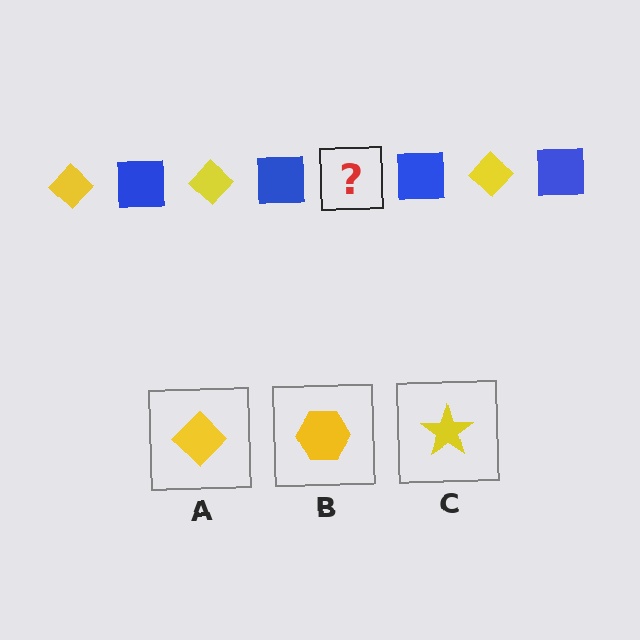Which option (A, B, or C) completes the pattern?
A.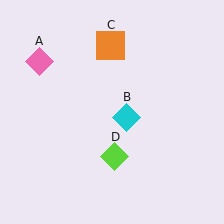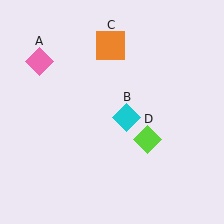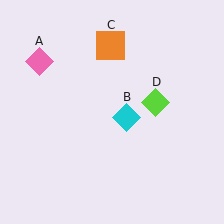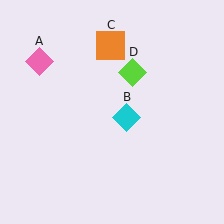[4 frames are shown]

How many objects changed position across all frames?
1 object changed position: lime diamond (object D).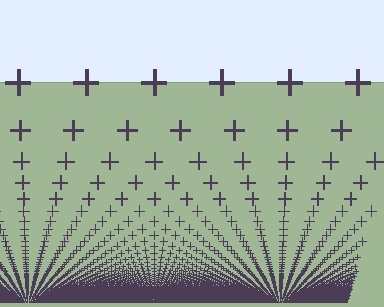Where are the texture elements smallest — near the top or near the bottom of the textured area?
Near the bottom.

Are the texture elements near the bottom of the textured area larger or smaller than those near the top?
Smaller. The gradient is inverted — elements near the bottom are smaller and denser.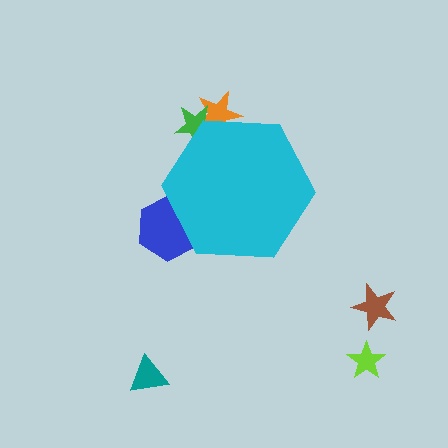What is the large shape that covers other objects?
A cyan hexagon.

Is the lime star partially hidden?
No, the lime star is fully visible.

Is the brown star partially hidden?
No, the brown star is fully visible.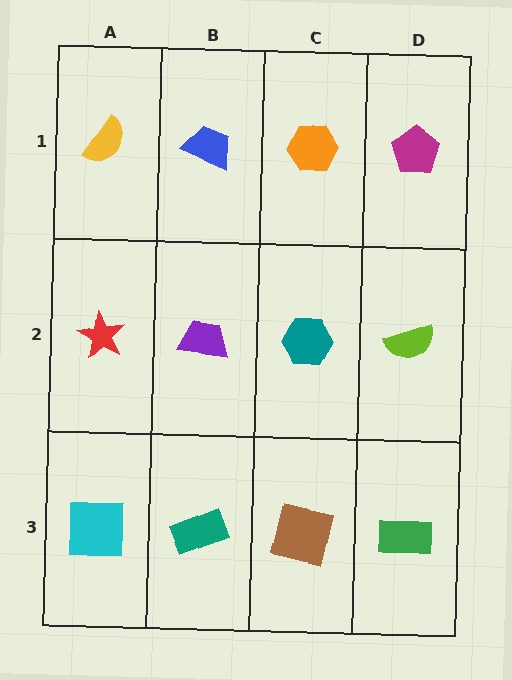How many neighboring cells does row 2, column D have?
3.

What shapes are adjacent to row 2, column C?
An orange hexagon (row 1, column C), a brown square (row 3, column C), a purple trapezoid (row 2, column B), a lime semicircle (row 2, column D).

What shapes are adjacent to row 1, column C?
A teal hexagon (row 2, column C), a blue trapezoid (row 1, column B), a magenta pentagon (row 1, column D).